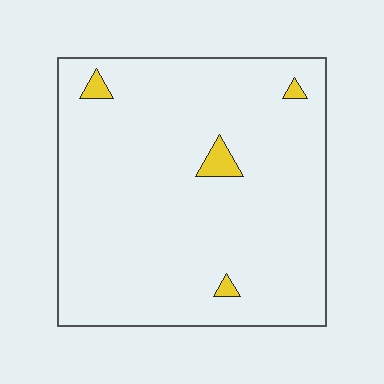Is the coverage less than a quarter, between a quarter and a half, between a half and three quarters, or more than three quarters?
Less than a quarter.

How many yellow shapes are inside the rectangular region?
4.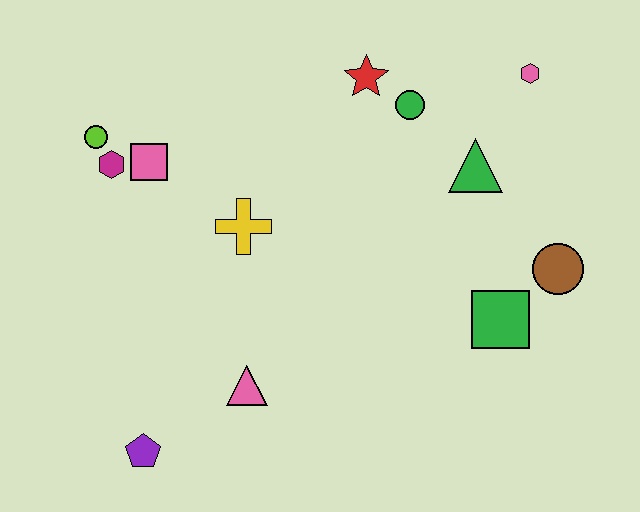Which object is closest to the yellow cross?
The pink square is closest to the yellow cross.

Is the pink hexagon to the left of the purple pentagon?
No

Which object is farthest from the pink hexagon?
The purple pentagon is farthest from the pink hexagon.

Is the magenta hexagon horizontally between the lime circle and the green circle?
Yes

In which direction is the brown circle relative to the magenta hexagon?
The brown circle is to the right of the magenta hexagon.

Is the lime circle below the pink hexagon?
Yes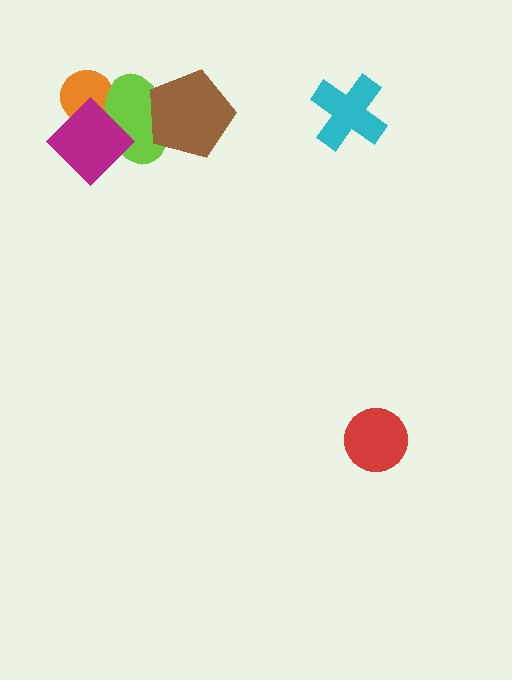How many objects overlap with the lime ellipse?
3 objects overlap with the lime ellipse.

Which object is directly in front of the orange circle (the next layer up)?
The lime ellipse is directly in front of the orange circle.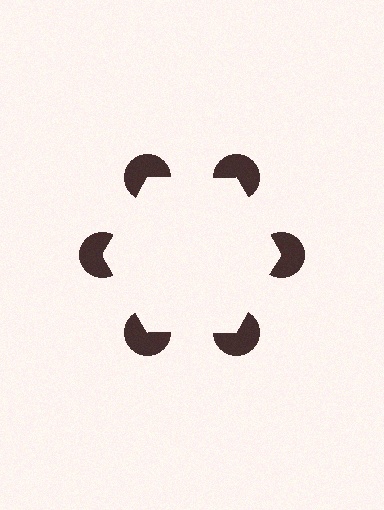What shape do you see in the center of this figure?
An illusory hexagon — its edges are inferred from the aligned wedge cuts in the pac-man discs, not physically drawn.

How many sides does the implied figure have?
6 sides.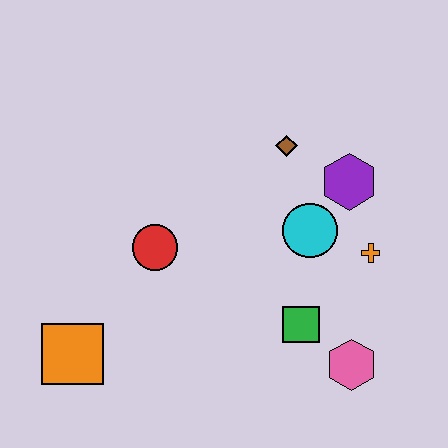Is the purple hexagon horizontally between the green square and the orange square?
No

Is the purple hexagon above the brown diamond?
No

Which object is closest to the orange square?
The red circle is closest to the orange square.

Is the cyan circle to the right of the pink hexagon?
No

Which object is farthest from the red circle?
The pink hexagon is farthest from the red circle.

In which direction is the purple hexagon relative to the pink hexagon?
The purple hexagon is above the pink hexagon.